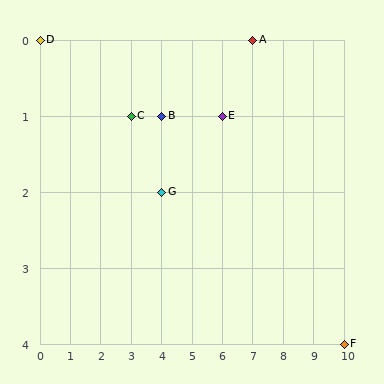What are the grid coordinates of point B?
Point B is at grid coordinates (4, 1).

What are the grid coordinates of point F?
Point F is at grid coordinates (10, 4).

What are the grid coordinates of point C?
Point C is at grid coordinates (3, 1).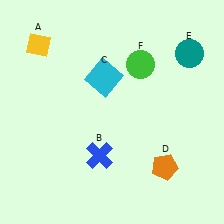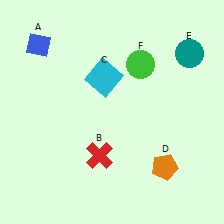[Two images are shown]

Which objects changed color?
A changed from yellow to blue. B changed from blue to red.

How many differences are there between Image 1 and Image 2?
There are 2 differences between the two images.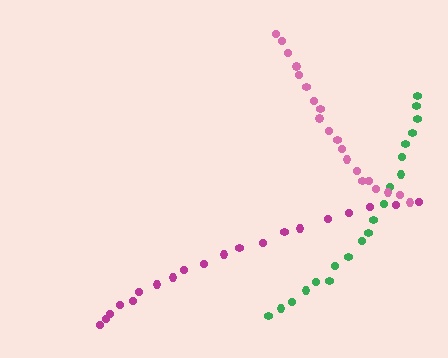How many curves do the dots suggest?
There are 3 distinct paths.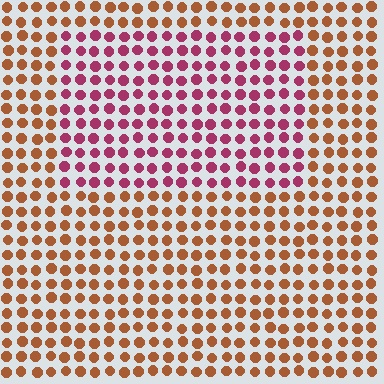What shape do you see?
I see a rectangle.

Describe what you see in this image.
The image is filled with small brown elements in a uniform arrangement. A rectangle-shaped region is visible where the elements are tinted to a slightly different hue, forming a subtle color boundary.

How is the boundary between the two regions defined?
The boundary is defined purely by a slight shift in hue (about 48 degrees). Spacing, size, and orientation are identical on both sides.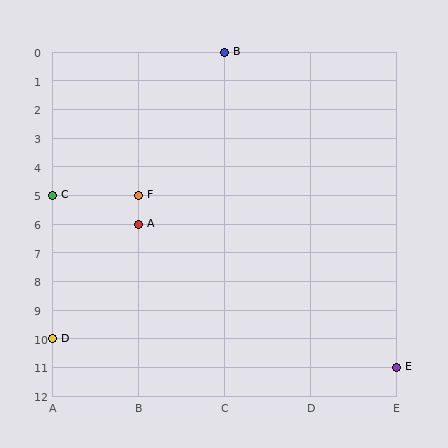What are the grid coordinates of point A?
Point A is at grid coordinates (B, 6).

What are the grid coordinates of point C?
Point C is at grid coordinates (A, 5).